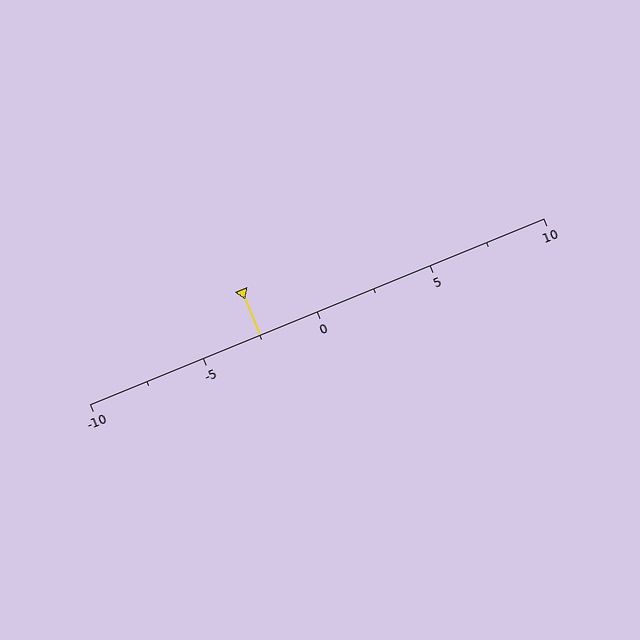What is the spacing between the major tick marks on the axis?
The major ticks are spaced 5 apart.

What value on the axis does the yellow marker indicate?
The marker indicates approximately -2.5.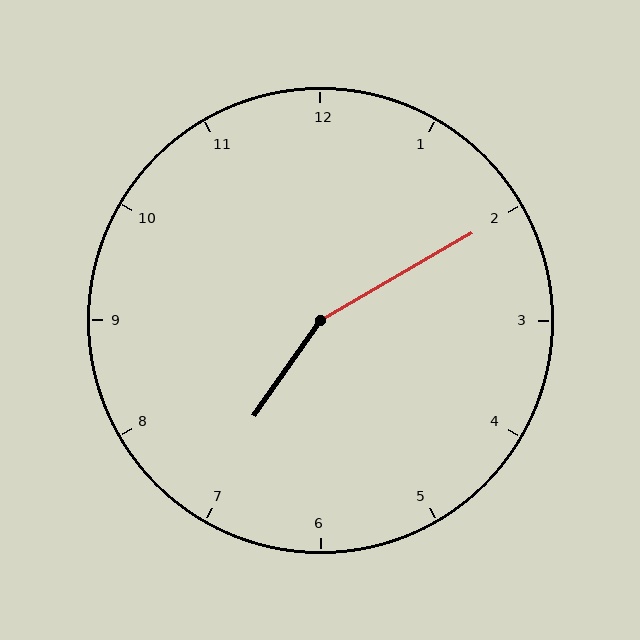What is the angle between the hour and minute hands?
Approximately 155 degrees.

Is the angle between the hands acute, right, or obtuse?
It is obtuse.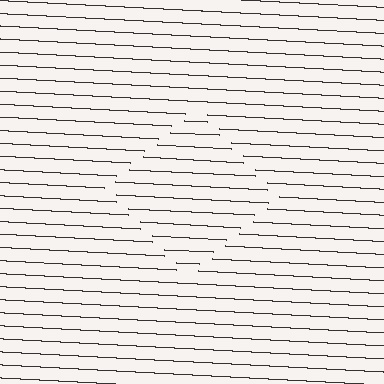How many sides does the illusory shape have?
4 sides — the line-ends trace a square.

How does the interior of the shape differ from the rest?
The interior of the shape contains the same grating, shifted by half a period — the contour is defined by the phase discontinuity where line-ends from the inner and outer gratings abut.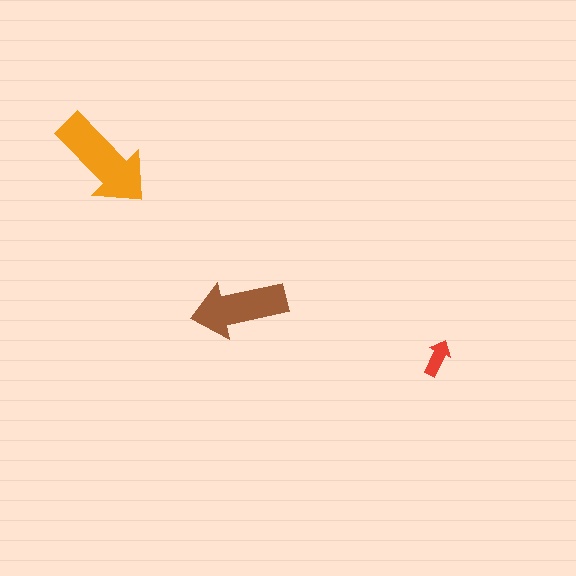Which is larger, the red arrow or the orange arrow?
The orange one.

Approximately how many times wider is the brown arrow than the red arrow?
About 2.5 times wider.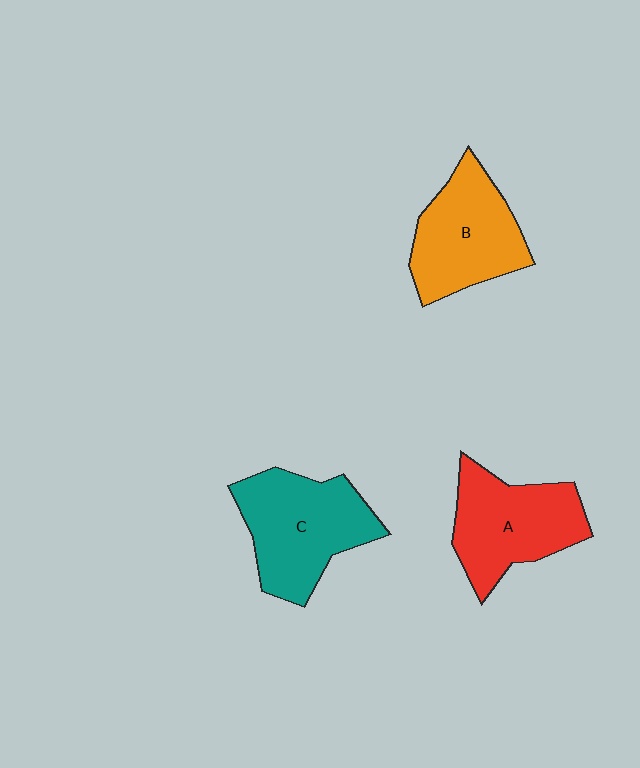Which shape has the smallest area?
Shape B (orange).